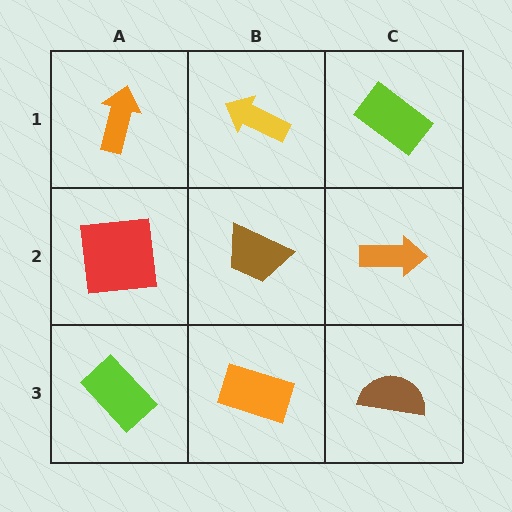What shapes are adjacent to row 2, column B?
A yellow arrow (row 1, column B), an orange rectangle (row 3, column B), a red square (row 2, column A), an orange arrow (row 2, column C).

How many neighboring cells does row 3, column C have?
2.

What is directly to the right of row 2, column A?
A brown trapezoid.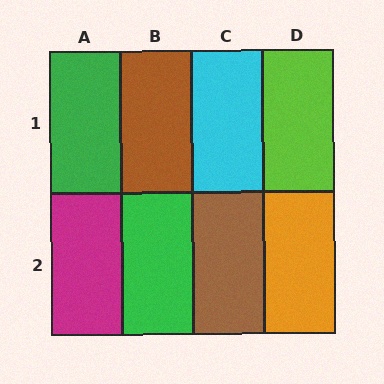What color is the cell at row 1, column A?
Green.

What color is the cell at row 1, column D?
Lime.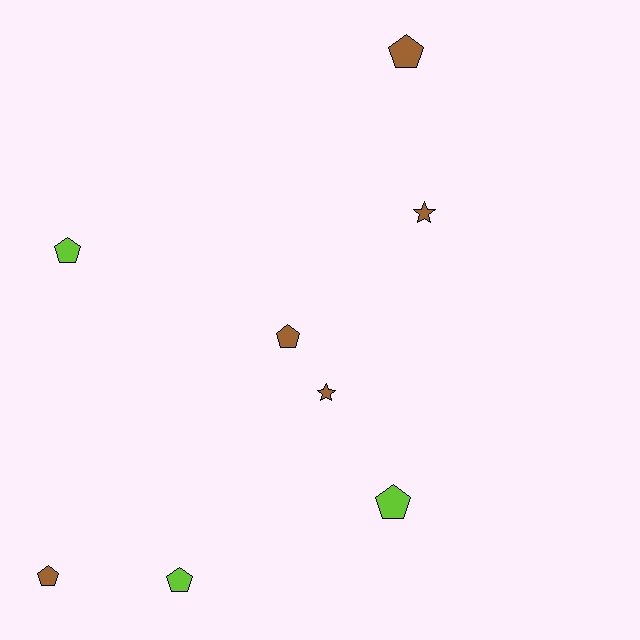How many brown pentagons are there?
There are 3 brown pentagons.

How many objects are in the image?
There are 8 objects.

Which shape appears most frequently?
Pentagon, with 6 objects.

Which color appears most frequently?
Brown, with 5 objects.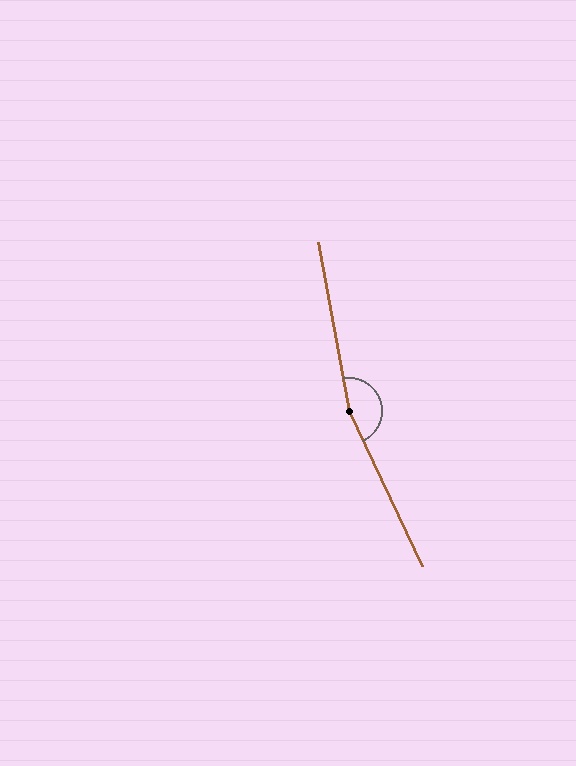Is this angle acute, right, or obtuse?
It is obtuse.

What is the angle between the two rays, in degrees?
Approximately 165 degrees.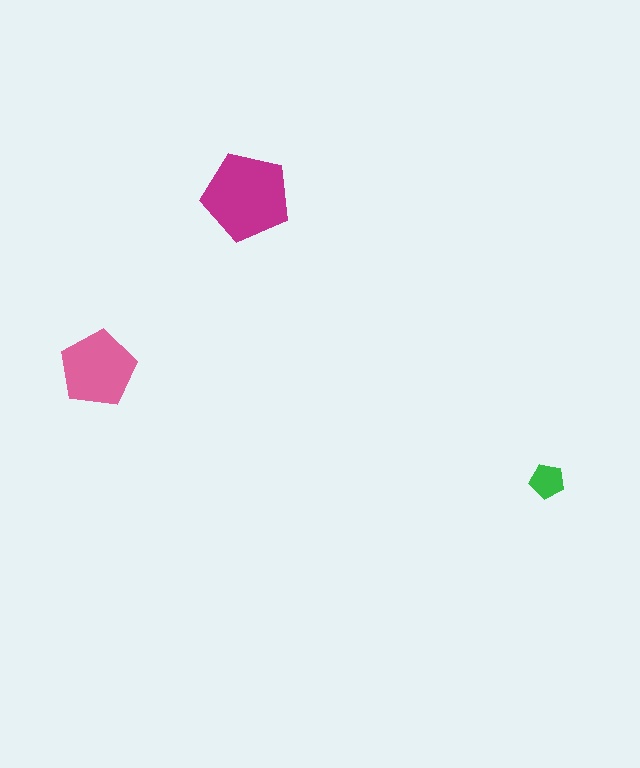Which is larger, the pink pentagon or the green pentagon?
The pink one.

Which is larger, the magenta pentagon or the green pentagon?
The magenta one.